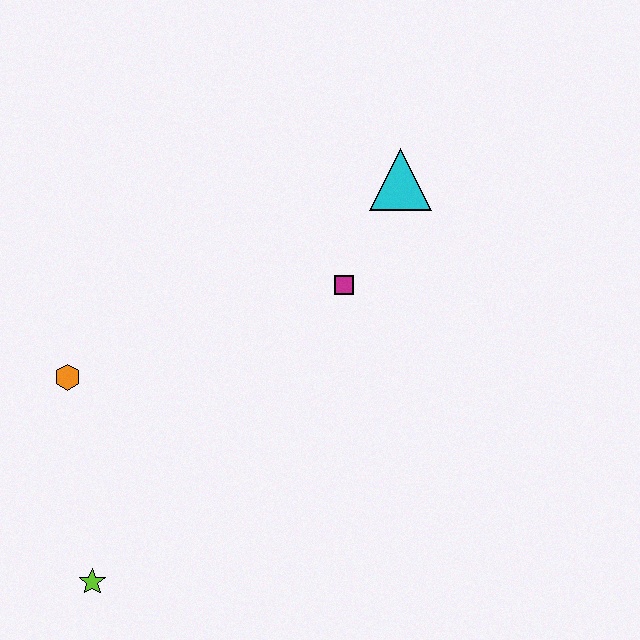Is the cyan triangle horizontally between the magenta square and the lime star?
No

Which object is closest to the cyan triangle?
The magenta square is closest to the cyan triangle.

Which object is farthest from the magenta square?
The lime star is farthest from the magenta square.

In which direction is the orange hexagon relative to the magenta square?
The orange hexagon is to the left of the magenta square.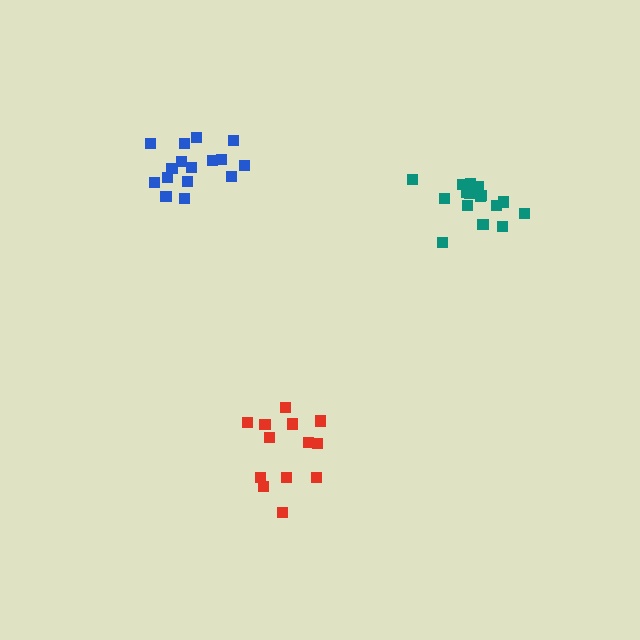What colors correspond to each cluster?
The clusters are colored: blue, red, teal.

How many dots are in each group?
Group 1: 16 dots, Group 2: 13 dots, Group 3: 16 dots (45 total).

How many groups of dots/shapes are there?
There are 3 groups.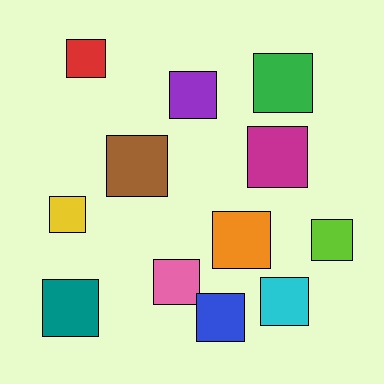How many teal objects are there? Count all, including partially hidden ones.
There is 1 teal object.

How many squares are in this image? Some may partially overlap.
There are 12 squares.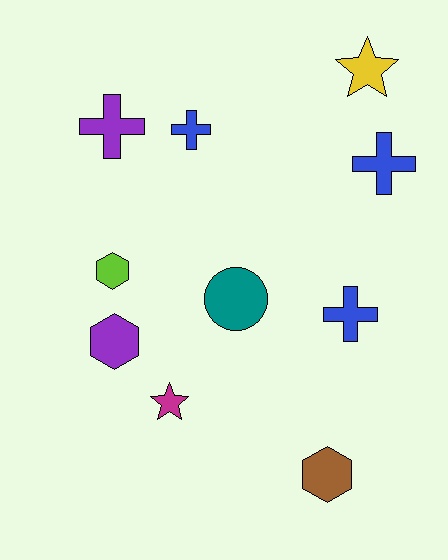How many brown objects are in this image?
There is 1 brown object.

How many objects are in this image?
There are 10 objects.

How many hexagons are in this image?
There are 3 hexagons.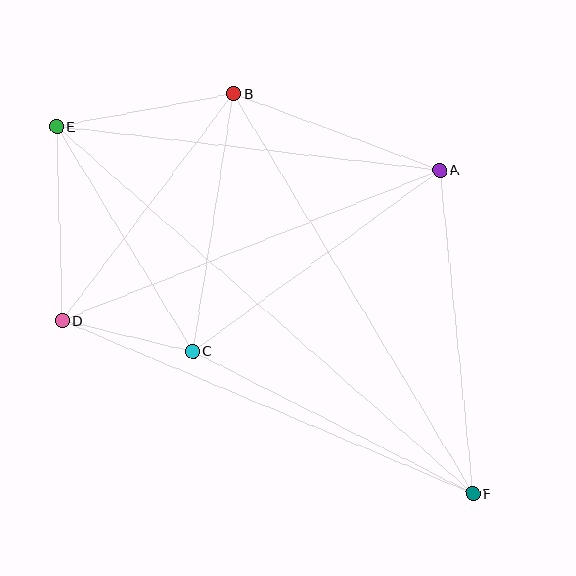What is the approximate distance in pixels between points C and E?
The distance between C and E is approximately 262 pixels.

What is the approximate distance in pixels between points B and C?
The distance between B and C is approximately 260 pixels.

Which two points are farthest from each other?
Points E and F are farthest from each other.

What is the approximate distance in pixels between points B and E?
The distance between B and E is approximately 180 pixels.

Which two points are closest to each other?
Points C and D are closest to each other.